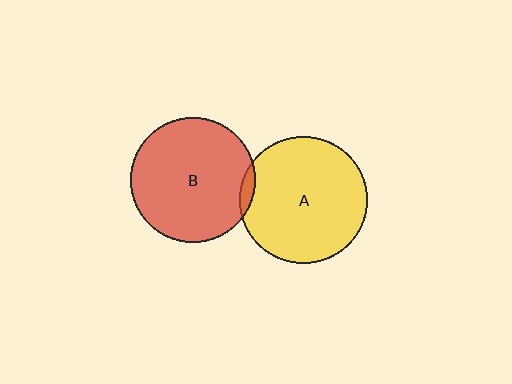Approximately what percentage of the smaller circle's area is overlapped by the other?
Approximately 5%.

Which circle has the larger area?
Circle A (yellow).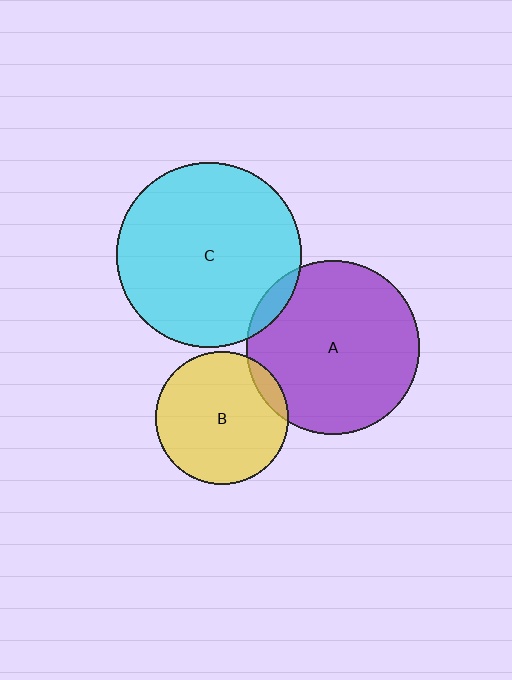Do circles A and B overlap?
Yes.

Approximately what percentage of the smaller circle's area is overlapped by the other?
Approximately 10%.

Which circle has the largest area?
Circle C (cyan).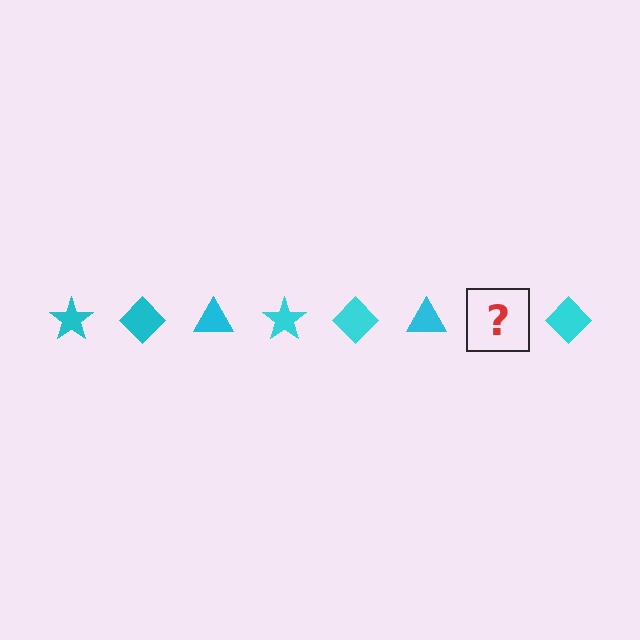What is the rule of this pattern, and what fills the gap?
The rule is that the pattern cycles through star, diamond, triangle shapes in cyan. The gap should be filled with a cyan star.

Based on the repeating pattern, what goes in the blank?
The blank should be a cyan star.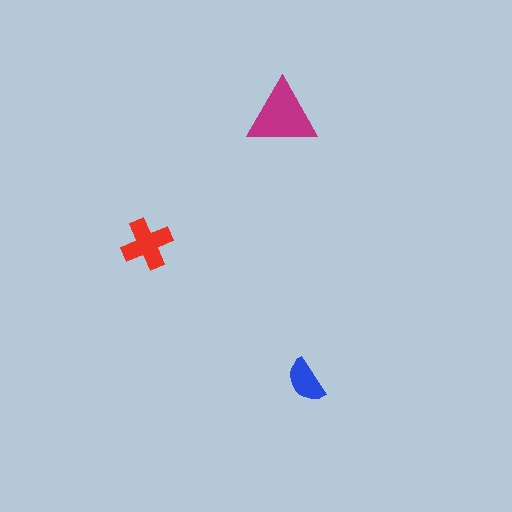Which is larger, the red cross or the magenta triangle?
The magenta triangle.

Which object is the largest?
The magenta triangle.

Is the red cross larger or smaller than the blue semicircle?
Larger.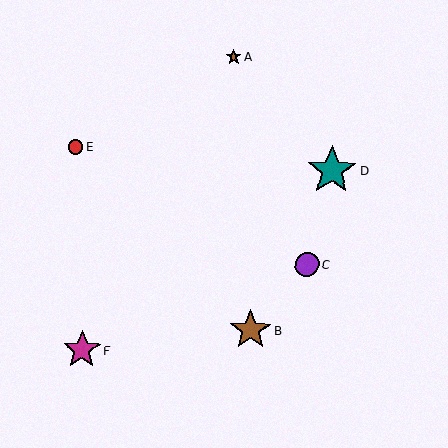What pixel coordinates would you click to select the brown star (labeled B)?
Click at (250, 330) to select the brown star B.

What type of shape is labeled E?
Shape E is a red circle.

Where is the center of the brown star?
The center of the brown star is at (234, 57).